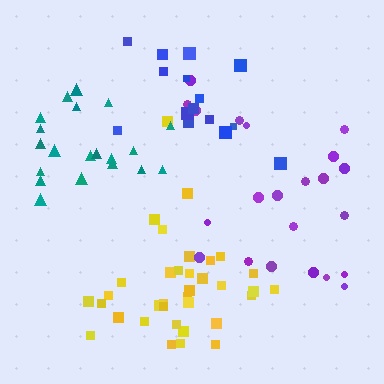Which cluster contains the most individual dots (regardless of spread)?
Yellow (35).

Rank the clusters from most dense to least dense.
blue, yellow, teal, purple.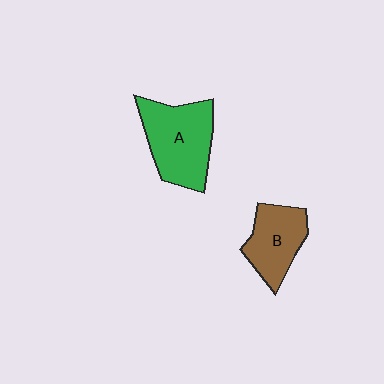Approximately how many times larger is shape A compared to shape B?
Approximately 1.4 times.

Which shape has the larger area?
Shape A (green).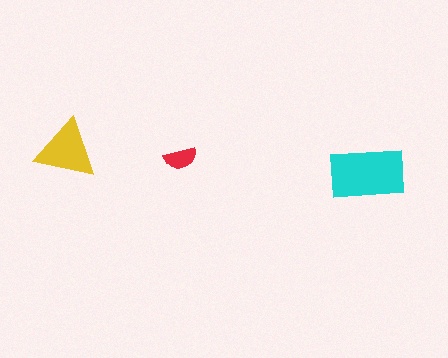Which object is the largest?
The cyan rectangle.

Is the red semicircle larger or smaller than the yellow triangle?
Smaller.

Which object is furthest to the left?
The yellow triangle is leftmost.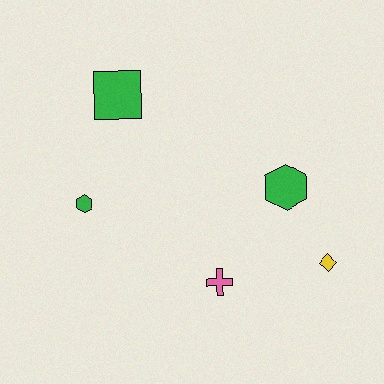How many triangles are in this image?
There are no triangles.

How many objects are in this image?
There are 5 objects.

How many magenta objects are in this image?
There are no magenta objects.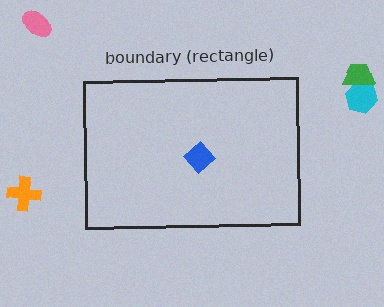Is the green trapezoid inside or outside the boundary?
Outside.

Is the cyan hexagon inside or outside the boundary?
Outside.